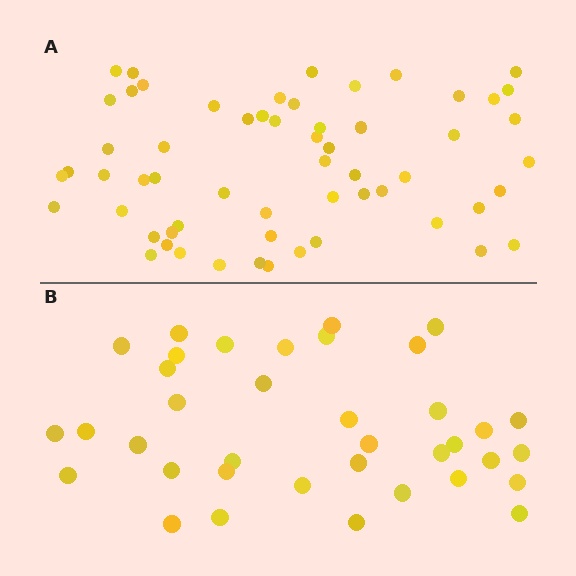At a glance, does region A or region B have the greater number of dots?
Region A (the top region) has more dots.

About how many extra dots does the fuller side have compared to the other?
Region A has approximately 20 more dots than region B.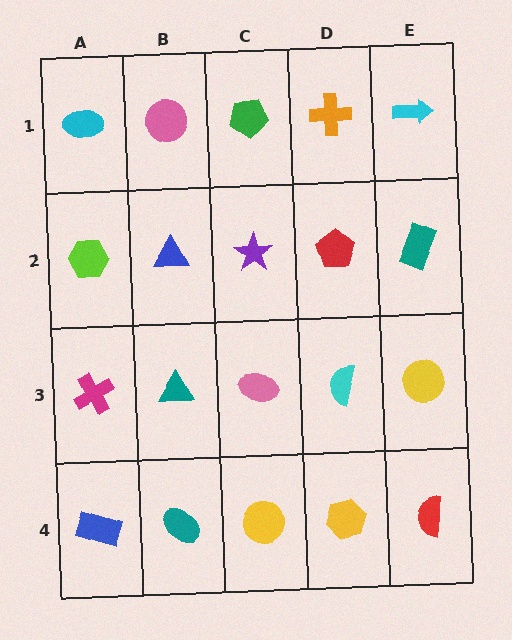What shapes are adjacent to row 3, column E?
A teal rectangle (row 2, column E), a red semicircle (row 4, column E), a cyan semicircle (row 3, column D).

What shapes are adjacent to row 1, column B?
A blue triangle (row 2, column B), a cyan ellipse (row 1, column A), a green pentagon (row 1, column C).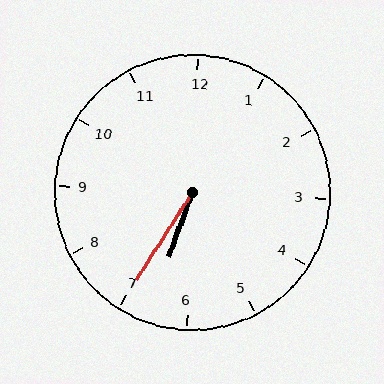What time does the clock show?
6:35.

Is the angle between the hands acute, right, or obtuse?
It is acute.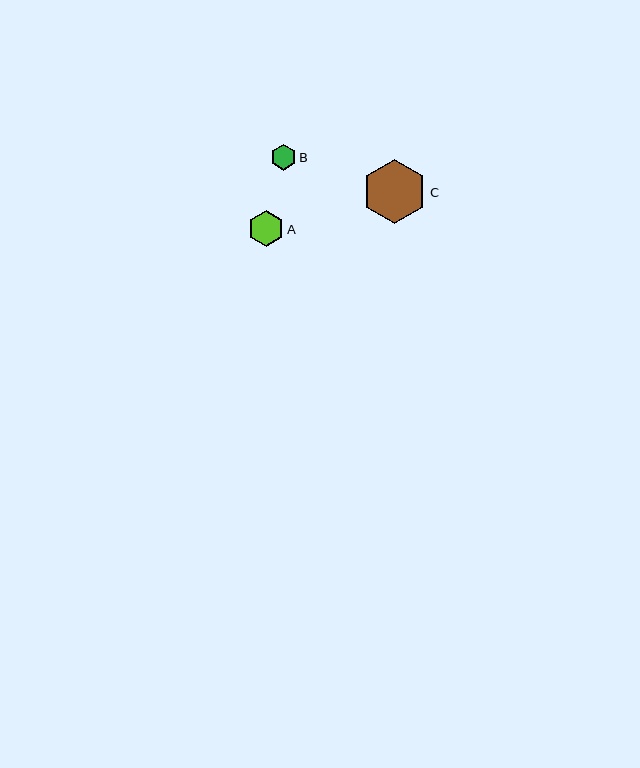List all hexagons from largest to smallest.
From largest to smallest: C, A, B.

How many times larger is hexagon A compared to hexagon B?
Hexagon A is approximately 1.4 times the size of hexagon B.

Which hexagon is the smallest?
Hexagon B is the smallest with a size of approximately 26 pixels.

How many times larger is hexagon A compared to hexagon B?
Hexagon A is approximately 1.4 times the size of hexagon B.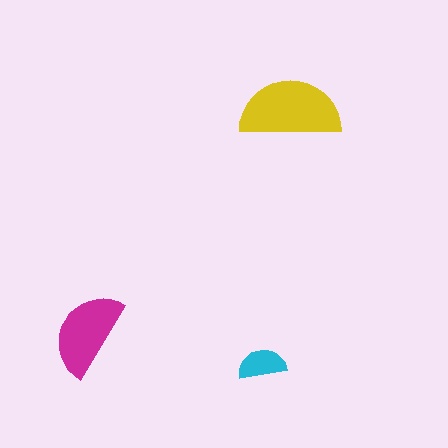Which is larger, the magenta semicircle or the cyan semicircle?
The magenta one.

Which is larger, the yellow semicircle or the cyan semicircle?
The yellow one.